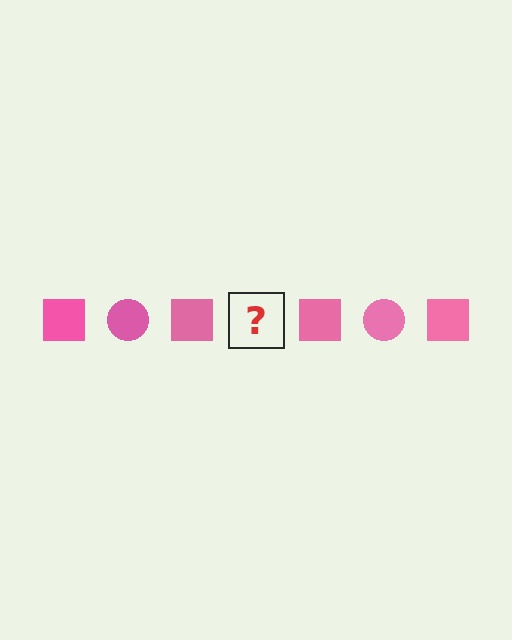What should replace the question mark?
The question mark should be replaced with a pink circle.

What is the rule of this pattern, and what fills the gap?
The rule is that the pattern cycles through square, circle shapes in pink. The gap should be filled with a pink circle.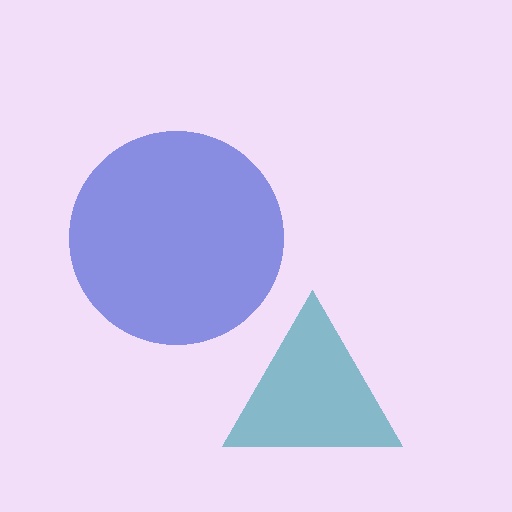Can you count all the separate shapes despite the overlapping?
Yes, there are 2 separate shapes.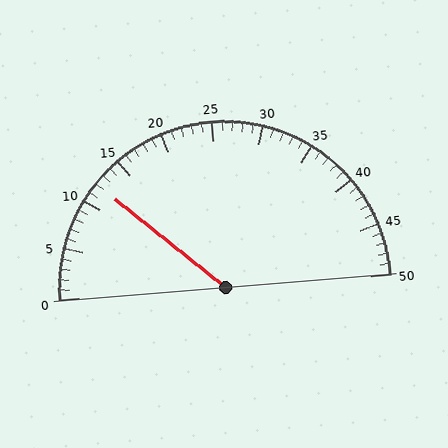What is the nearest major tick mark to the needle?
The nearest major tick mark is 10.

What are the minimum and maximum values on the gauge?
The gauge ranges from 0 to 50.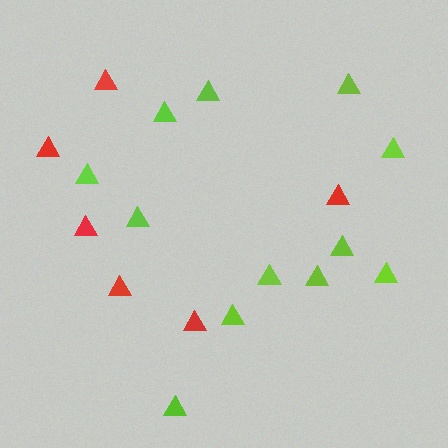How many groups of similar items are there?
There are 2 groups: one group of red triangles (6) and one group of lime triangles (12).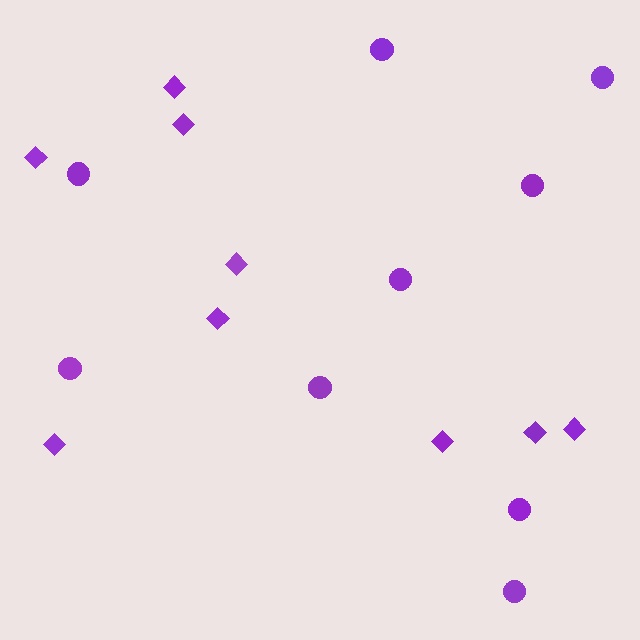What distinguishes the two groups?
There are 2 groups: one group of circles (9) and one group of diamonds (9).